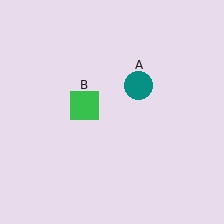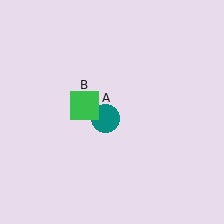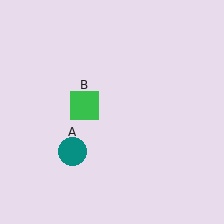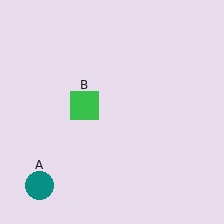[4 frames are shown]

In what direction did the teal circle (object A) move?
The teal circle (object A) moved down and to the left.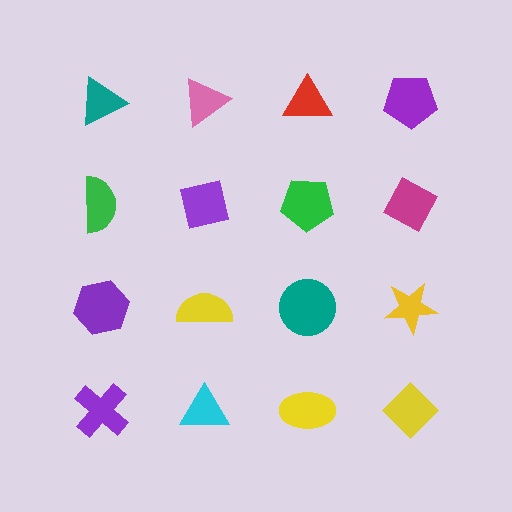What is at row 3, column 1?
A purple hexagon.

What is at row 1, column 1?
A teal triangle.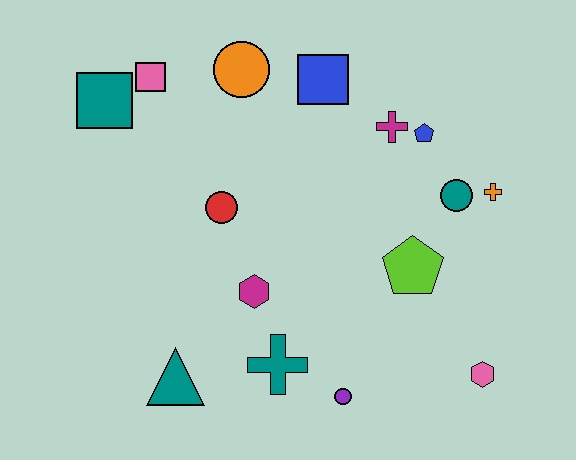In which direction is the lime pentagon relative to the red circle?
The lime pentagon is to the right of the red circle.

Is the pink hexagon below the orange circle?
Yes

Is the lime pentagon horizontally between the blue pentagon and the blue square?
Yes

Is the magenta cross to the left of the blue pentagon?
Yes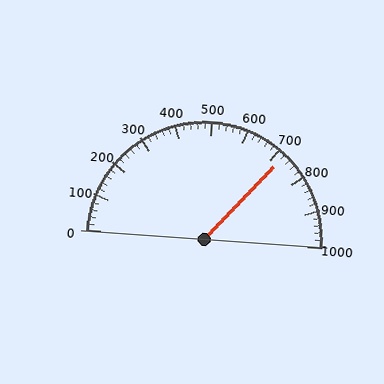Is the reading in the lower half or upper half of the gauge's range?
The reading is in the upper half of the range (0 to 1000).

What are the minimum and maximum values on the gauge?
The gauge ranges from 0 to 1000.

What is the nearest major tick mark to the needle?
The nearest major tick mark is 700.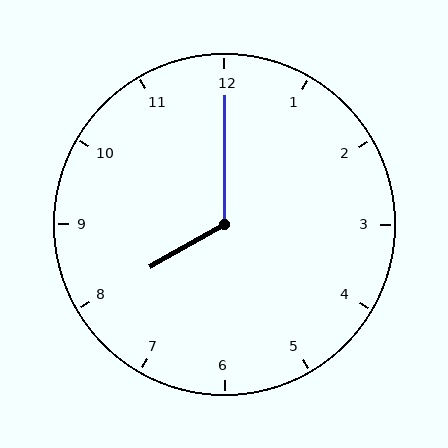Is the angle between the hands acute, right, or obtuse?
It is obtuse.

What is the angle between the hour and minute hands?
Approximately 120 degrees.